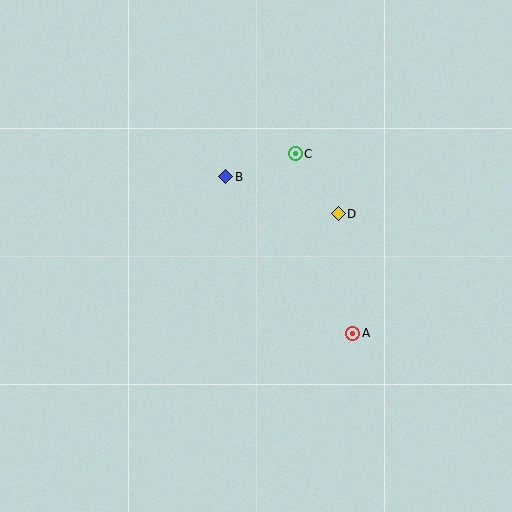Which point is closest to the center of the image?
Point B at (226, 177) is closest to the center.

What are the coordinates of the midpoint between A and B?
The midpoint between A and B is at (289, 255).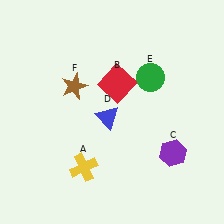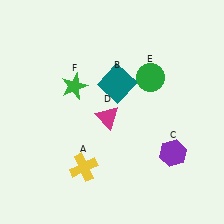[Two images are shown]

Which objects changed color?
B changed from red to teal. D changed from blue to magenta. F changed from brown to green.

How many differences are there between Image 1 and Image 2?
There are 3 differences between the two images.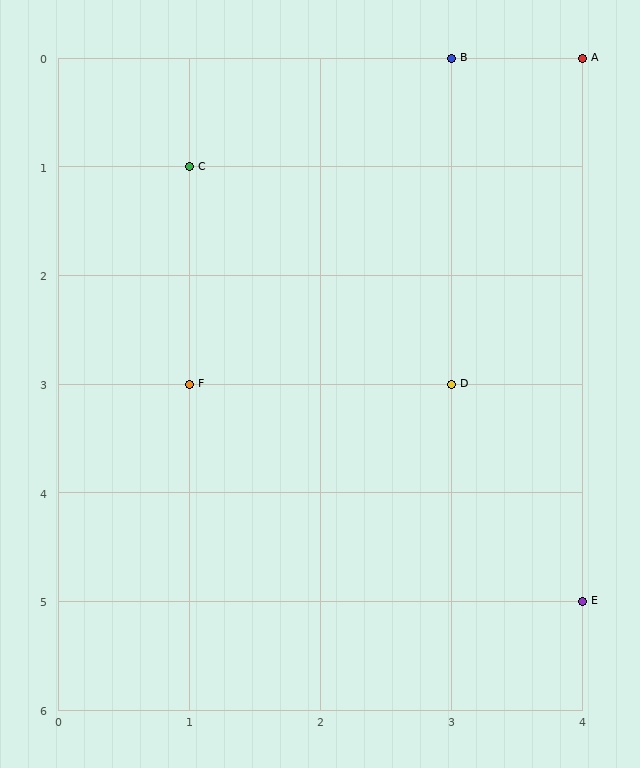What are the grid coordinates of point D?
Point D is at grid coordinates (3, 3).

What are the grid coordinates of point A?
Point A is at grid coordinates (4, 0).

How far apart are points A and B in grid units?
Points A and B are 1 column apart.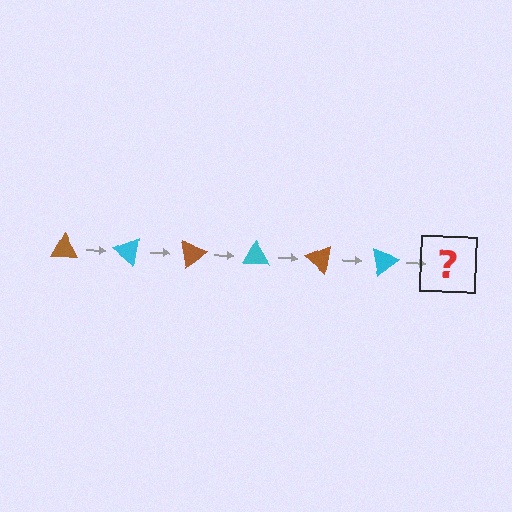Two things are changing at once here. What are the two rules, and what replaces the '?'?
The two rules are that it rotates 40 degrees each step and the color cycles through brown and cyan. The '?' should be a brown triangle, rotated 240 degrees from the start.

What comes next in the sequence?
The next element should be a brown triangle, rotated 240 degrees from the start.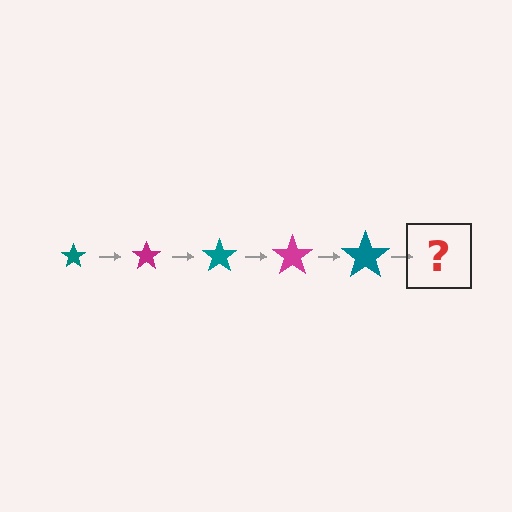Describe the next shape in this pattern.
It should be a magenta star, larger than the previous one.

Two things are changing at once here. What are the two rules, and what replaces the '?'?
The two rules are that the star grows larger each step and the color cycles through teal and magenta. The '?' should be a magenta star, larger than the previous one.